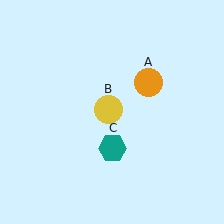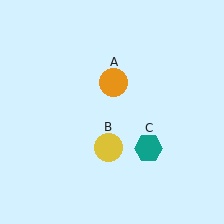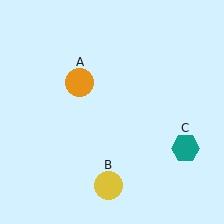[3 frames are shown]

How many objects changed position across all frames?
3 objects changed position: orange circle (object A), yellow circle (object B), teal hexagon (object C).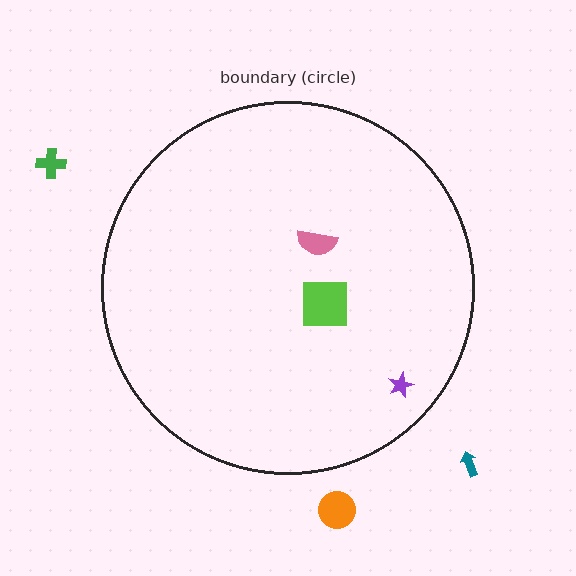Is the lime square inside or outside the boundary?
Inside.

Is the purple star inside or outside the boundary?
Inside.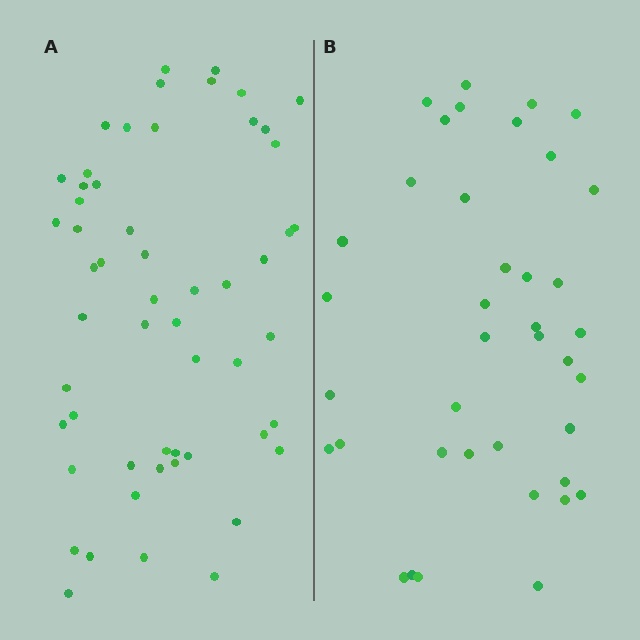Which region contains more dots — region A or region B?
Region A (the left region) has more dots.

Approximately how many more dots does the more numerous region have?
Region A has approximately 15 more dots than region B.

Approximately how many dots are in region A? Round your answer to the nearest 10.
About 60 dots. (The exact count is 55, which rounds to 60.)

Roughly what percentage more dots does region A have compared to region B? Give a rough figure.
About 40% more.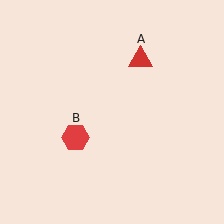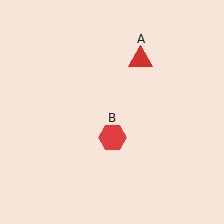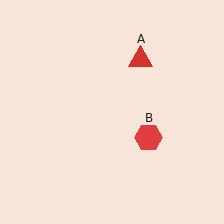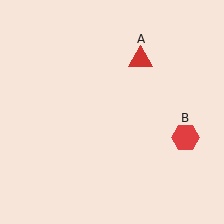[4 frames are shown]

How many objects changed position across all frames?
1 object changed position: red hexagon (object B).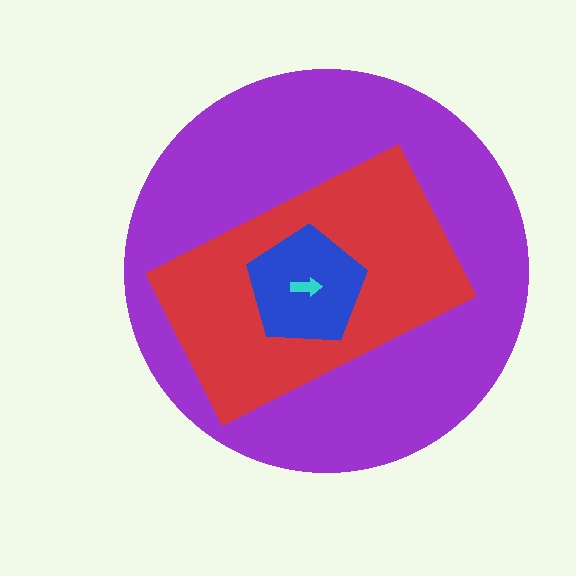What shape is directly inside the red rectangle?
The blue pentagon.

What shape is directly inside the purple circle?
The red rectangle.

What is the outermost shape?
The purple circle.